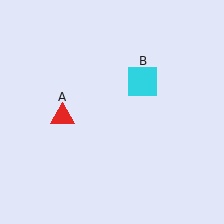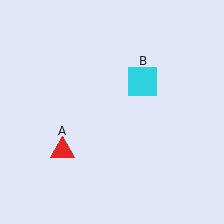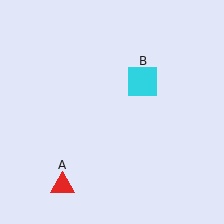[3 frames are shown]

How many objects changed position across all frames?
1 object changed position: red triangle (object A).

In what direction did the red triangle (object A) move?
The red triangle (object A) moved down.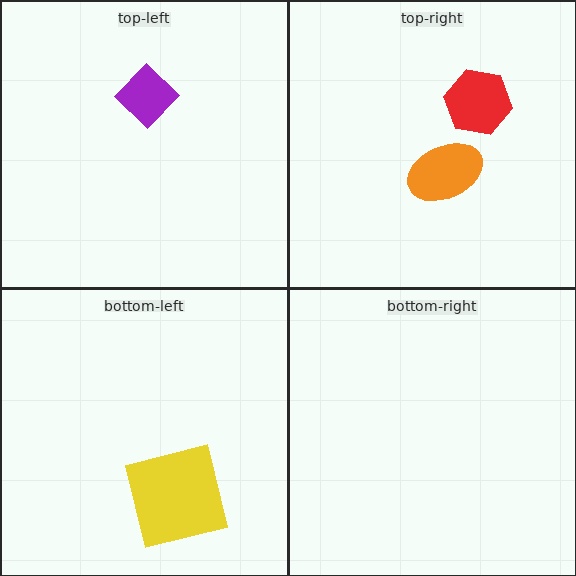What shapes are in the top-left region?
The purple diamond.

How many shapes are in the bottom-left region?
1.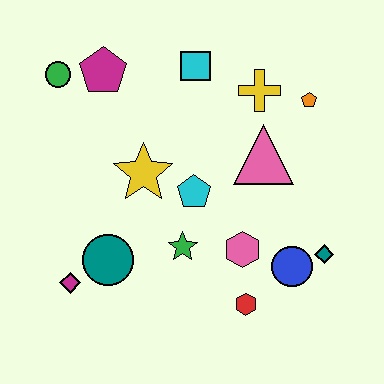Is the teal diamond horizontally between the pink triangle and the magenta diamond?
No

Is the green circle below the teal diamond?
No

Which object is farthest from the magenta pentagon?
The teal diamond is farthest from the magenta pentagon.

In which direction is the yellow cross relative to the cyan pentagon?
The yellow cross is above the cyan pentagon.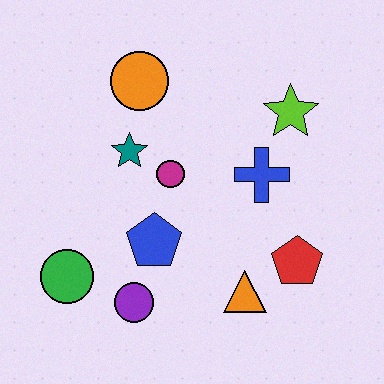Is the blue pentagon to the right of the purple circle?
Yes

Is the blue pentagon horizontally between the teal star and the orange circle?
No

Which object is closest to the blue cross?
The lime star is closest to the blue cross.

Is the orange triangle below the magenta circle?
Yes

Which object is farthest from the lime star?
The green circle is farthest from the lime star.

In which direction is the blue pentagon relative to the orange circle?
The blue pentagon is below the orange circle.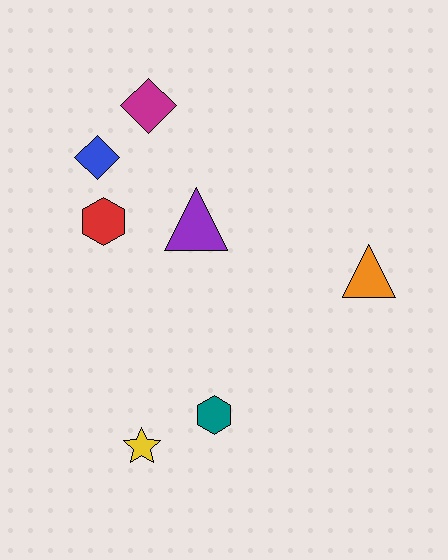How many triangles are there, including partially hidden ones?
There are 2 triangles.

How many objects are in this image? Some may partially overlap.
There are 7 objects.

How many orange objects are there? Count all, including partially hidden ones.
There is 1 orange object.